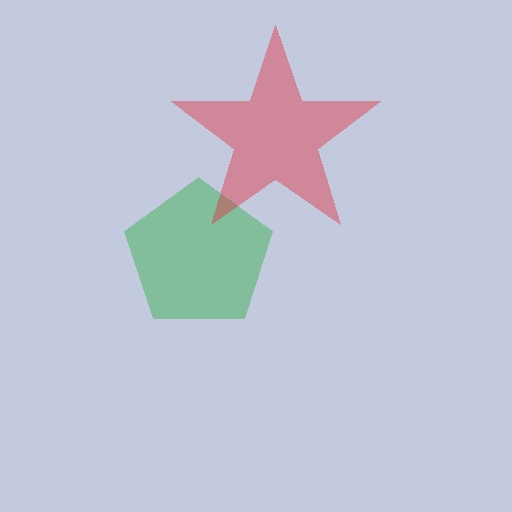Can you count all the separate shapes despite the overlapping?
Yes, there are 2 separate shapes.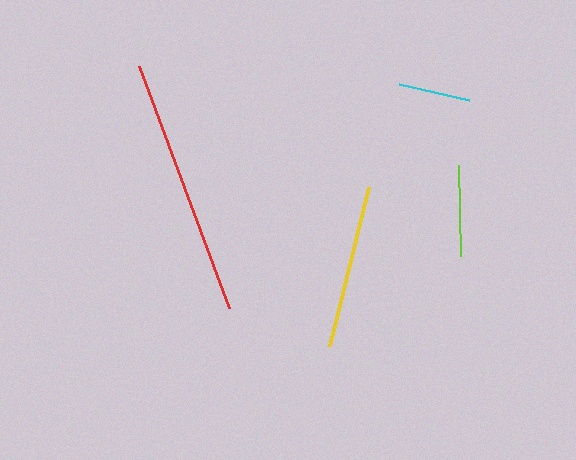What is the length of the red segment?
The red segment is approximately 258 pixels long.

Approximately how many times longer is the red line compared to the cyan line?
The red line is approximately 3.6 times the length of the cyan line.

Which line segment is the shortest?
The cyan line is the shortest at approximately 71 pixels.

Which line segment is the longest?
The red line is the longest at approximately 258 pixels.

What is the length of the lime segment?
The lime segment is approximately 91 pixels long.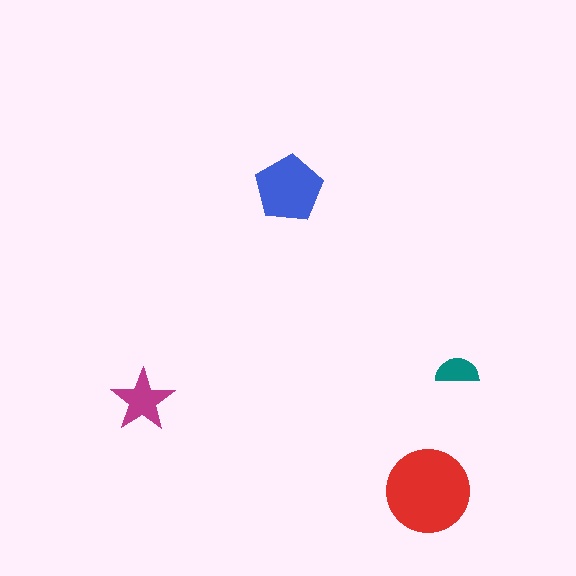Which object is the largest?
The red circle.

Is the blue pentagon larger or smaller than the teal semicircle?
Larger.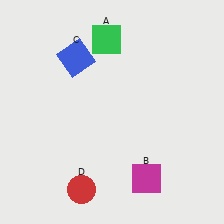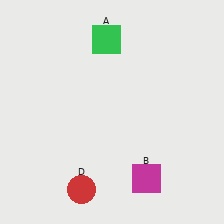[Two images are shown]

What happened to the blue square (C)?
The blue square (C) was removed in Image 2. It was in the top-left area of Image 1.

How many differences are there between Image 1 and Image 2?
There is 1 difference between the two images.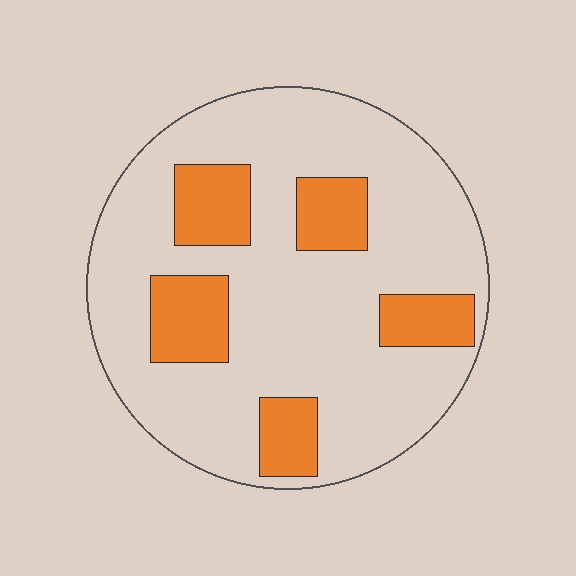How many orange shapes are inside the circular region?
5.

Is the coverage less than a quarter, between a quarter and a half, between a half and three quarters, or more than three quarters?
Less than a quarter.